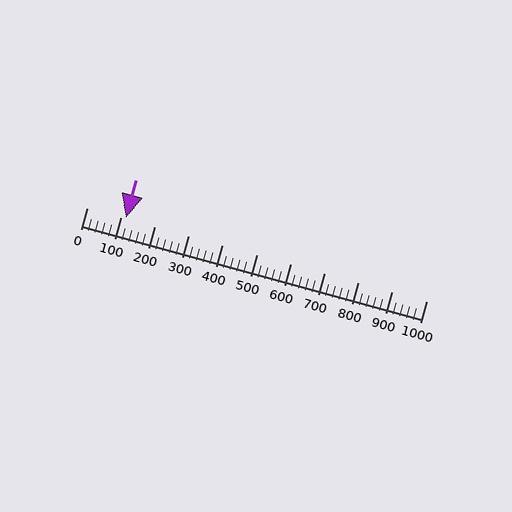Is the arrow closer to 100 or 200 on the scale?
The arrow is closer to 100.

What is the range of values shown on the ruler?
The ruler shows values from 0 to 1000.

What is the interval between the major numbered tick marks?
The major tick marks are spaced 100 units apart.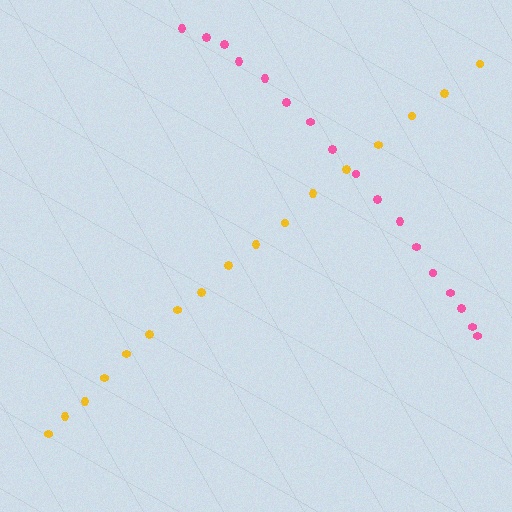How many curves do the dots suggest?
There are 2 distinct paths.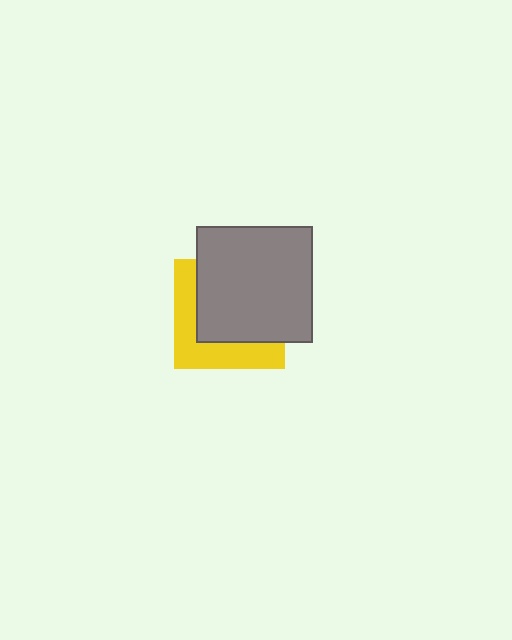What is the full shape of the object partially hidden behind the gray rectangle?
The partially hidden object is a yellow square.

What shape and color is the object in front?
The object in front is a gray rectangle.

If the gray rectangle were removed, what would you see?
You would see the complete yellow square.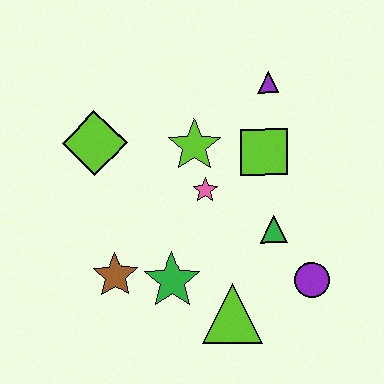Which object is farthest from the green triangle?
The lime diamond is farthest from the green triangle.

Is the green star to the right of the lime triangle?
No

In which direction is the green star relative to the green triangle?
The green star is to the left of the green triangle.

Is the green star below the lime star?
Yes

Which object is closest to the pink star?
The lime star is closest to the pink star.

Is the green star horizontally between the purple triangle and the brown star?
Yes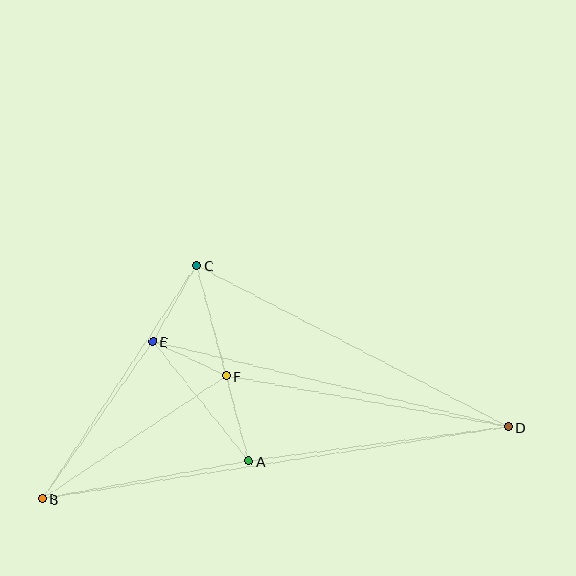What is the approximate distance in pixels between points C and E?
The distance between C and E is approximately 88 pixels.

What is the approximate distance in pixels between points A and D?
The distance between A and D is approximately 262 pixels.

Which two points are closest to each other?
Points E and F are closest to each other.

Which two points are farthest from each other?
Points B and D are farthest from each other.